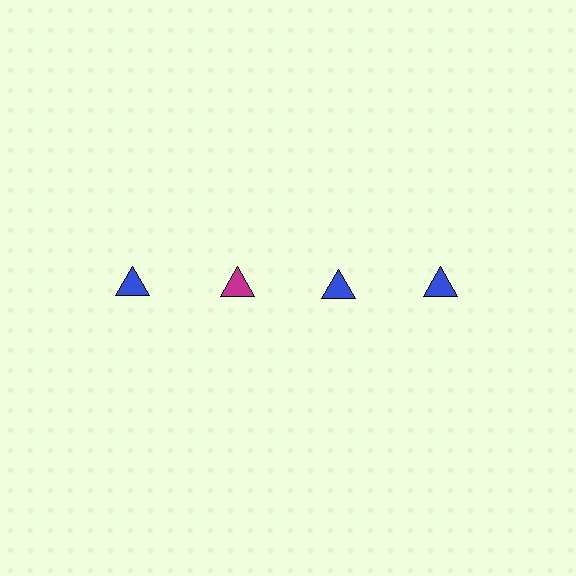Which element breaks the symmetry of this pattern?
The magenta triangle in the top row, second from left column breaks the symmetry. All other shapes are blue triangles.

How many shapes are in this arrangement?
There are 4 shapes arranged in a grid pattern.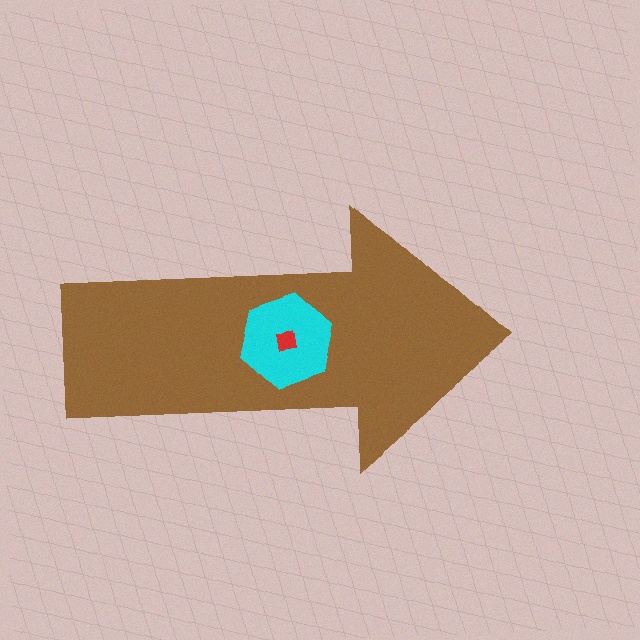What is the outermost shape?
The brown arrow.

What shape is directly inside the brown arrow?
The cyan hexagon.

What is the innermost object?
The red square.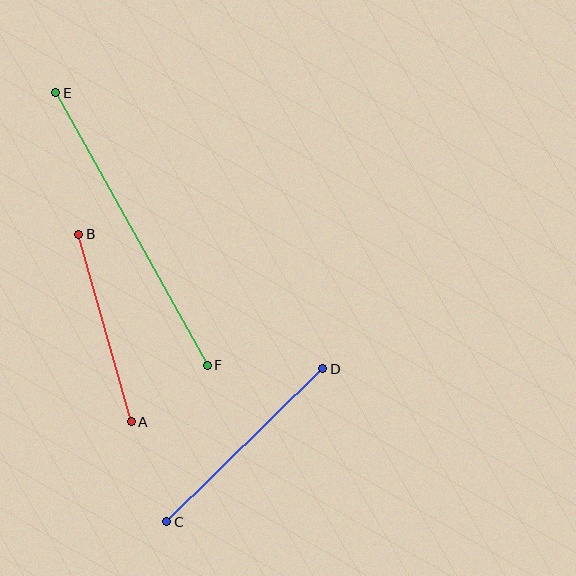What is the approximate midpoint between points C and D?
The midpoint is at approximately (245, 445) pixels.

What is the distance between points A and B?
The distance is approximately 195 pixels.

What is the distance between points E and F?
The distance is approximately 312 pixels.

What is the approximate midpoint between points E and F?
The midpoint is at approximately (131, 229) pixels.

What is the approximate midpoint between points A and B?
The midpoint is at approximately (105, 328) pixels.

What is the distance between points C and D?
The distance is approximately 219 pixels.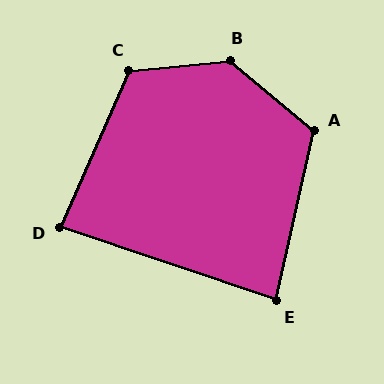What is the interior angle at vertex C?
Approximately 119 degrees (obtuse).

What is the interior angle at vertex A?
Approximately 117 degrees (obtuse).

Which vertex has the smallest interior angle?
E, at approximately 84 degrees.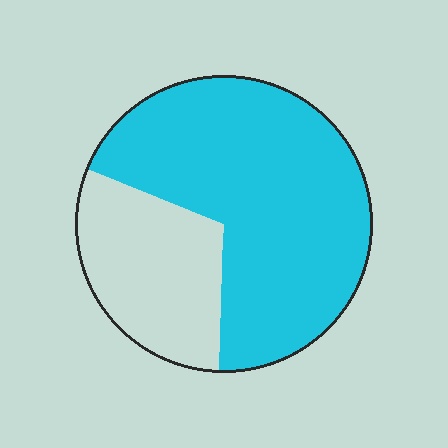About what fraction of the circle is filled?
About two thirds (2/3).